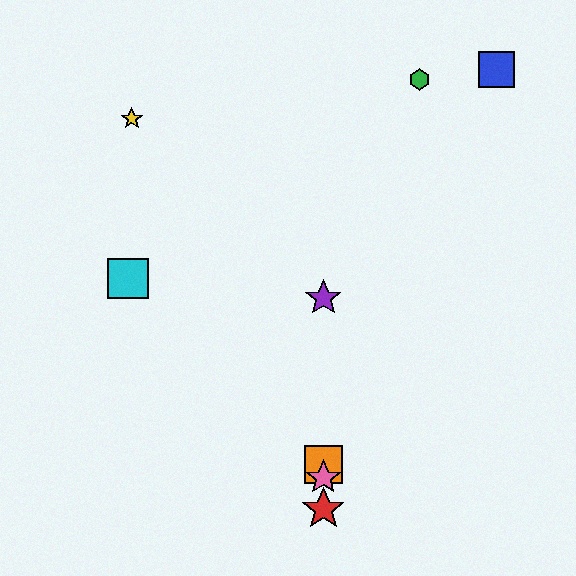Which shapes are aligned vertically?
The red star, the purple star, the orange square, the pink star are aligned vertically.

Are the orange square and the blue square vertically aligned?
No, the orange square is at x≈323 and the blue square is at x≈496.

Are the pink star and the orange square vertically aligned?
Yes, both are at x≈323.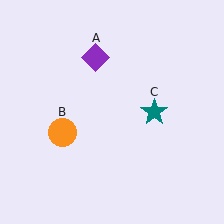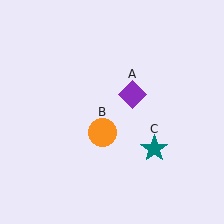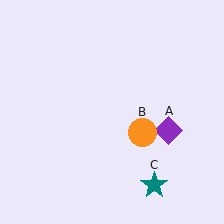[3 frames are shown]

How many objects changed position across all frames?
3 objects changed position: purple diamond (object A), orange circle (object B), teal star (object C).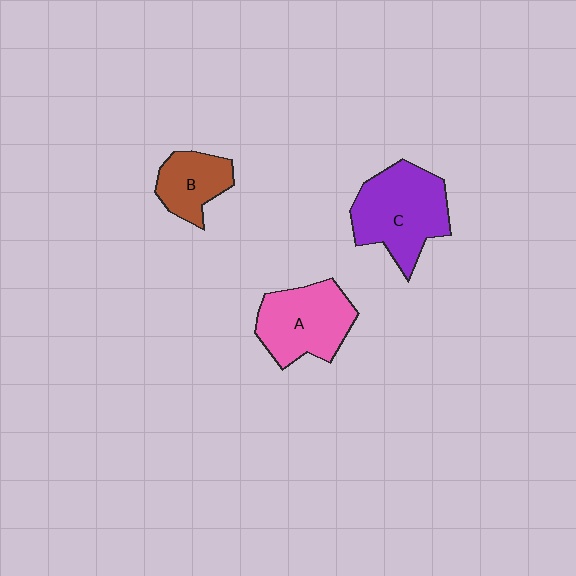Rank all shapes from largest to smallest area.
From largest to smallest: C (purple), A (pink), B (brown).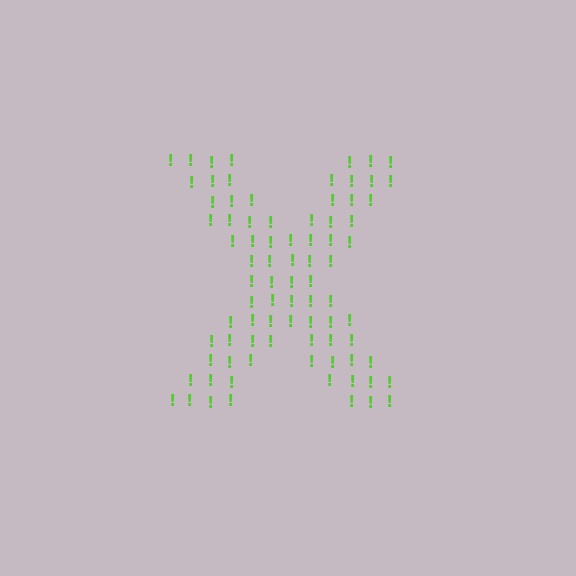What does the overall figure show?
The overall figure shows the letter X.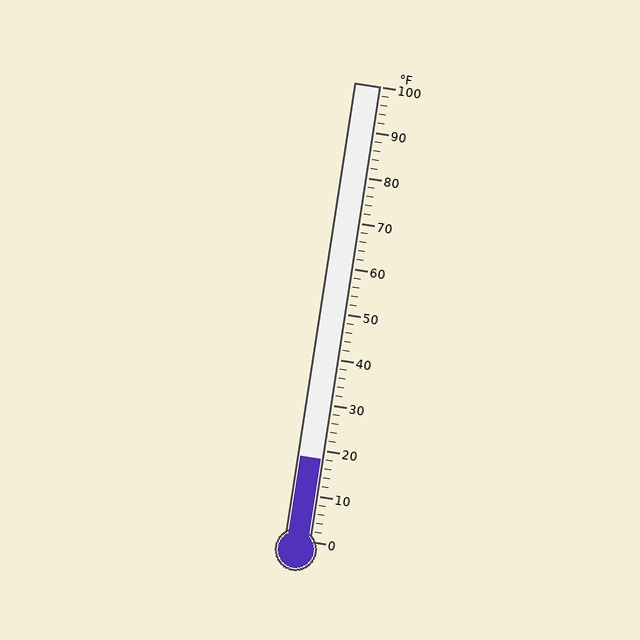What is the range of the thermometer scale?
The thermometer scale ranges from 0°F to 100°F.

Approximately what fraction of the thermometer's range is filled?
The thermometer is filled to approximately 20% of its range.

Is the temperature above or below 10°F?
The temperature is above 10°F.